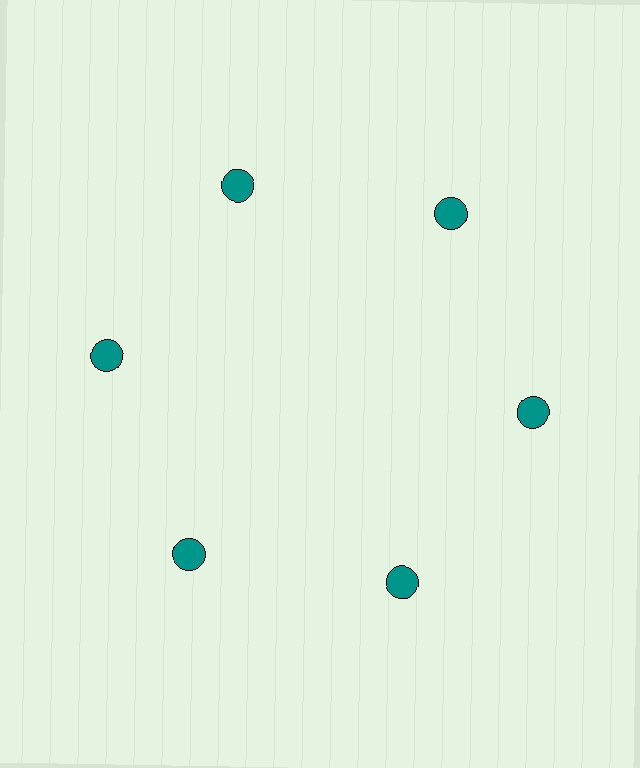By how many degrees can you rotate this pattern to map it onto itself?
The pattern maps onto itself every 60 degrees of rotation.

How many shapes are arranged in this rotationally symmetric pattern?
There are 6 shapes, arranged in 6 groups of 1.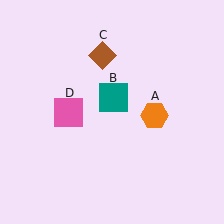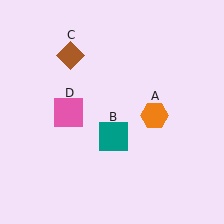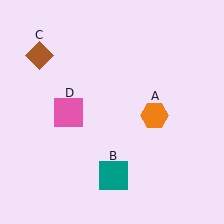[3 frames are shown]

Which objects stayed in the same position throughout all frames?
Orange hexagon (object A) and pink square (object D) remained stationary.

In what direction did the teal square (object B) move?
The teal square (object B) moved down.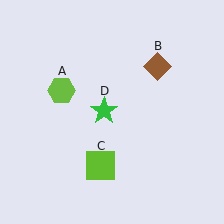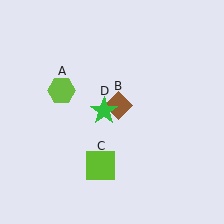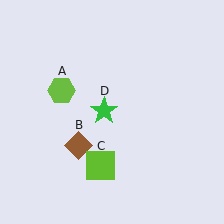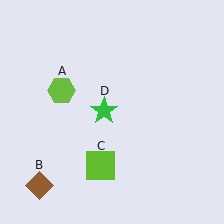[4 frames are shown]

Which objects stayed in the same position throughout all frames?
Lime hexagon (object A) and lime square (object C) and green star (object D) remained stationary.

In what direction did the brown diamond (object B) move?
The brown diamond (object B) moved down and to the left.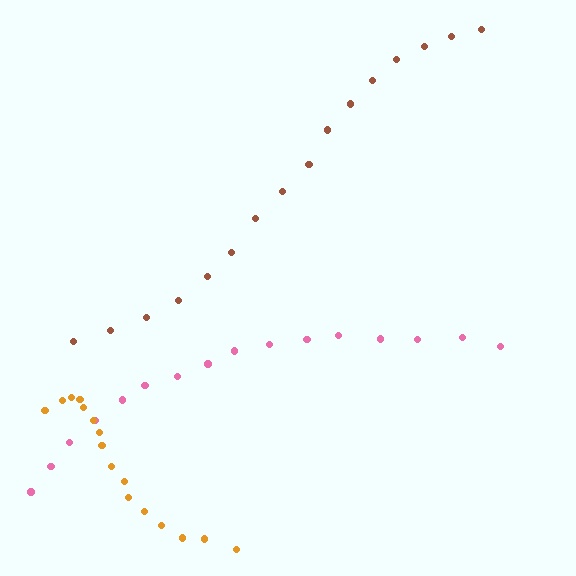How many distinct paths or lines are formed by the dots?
There are 3 distinct paths.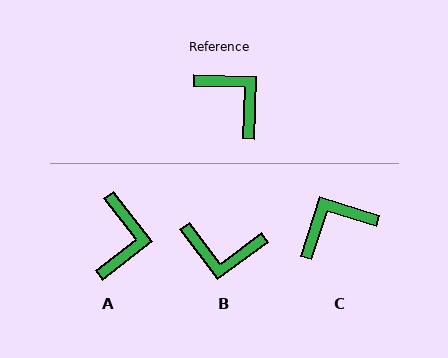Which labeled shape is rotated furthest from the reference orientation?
B, about 142 degrees away.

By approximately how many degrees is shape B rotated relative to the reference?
Approximately 142 degrees clockwise.